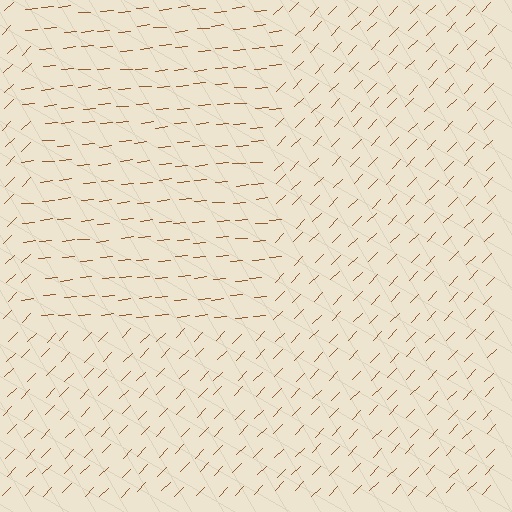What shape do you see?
I see a rectangle.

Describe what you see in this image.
The image is filled with small brown line segments. A rectangle region in the image has lines oriented differently from the surrounding lines, creating a visible texture boundary.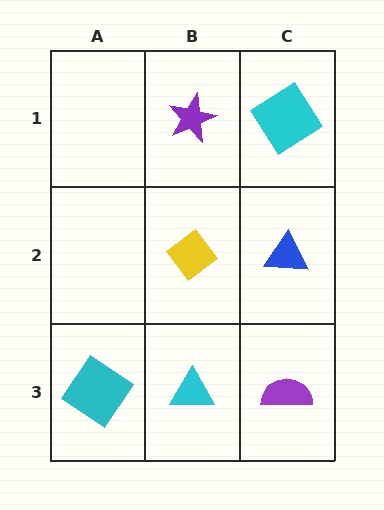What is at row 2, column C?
A blue triangle.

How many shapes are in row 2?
2 shapes.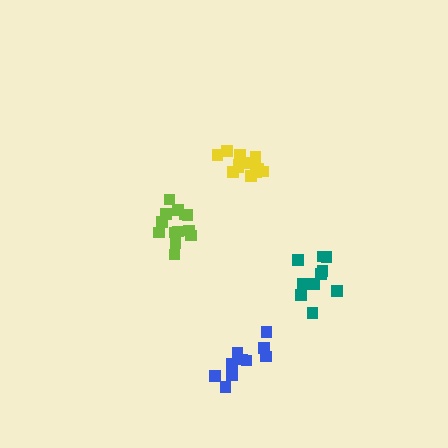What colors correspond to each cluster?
The clusters are colored: lime, yellow, teal, blue.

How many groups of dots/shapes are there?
There are 4 groups.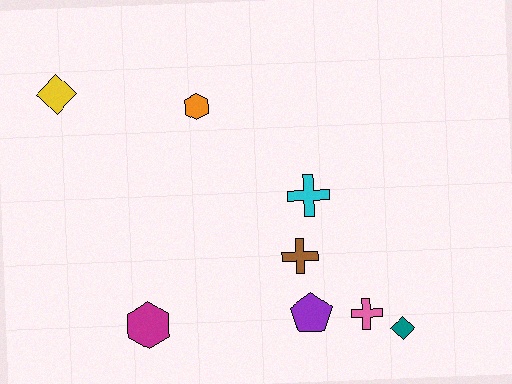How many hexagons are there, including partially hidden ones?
There are 2 hexagons.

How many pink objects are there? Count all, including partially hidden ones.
There is 1 pink object.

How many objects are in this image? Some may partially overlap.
There are 8 objects.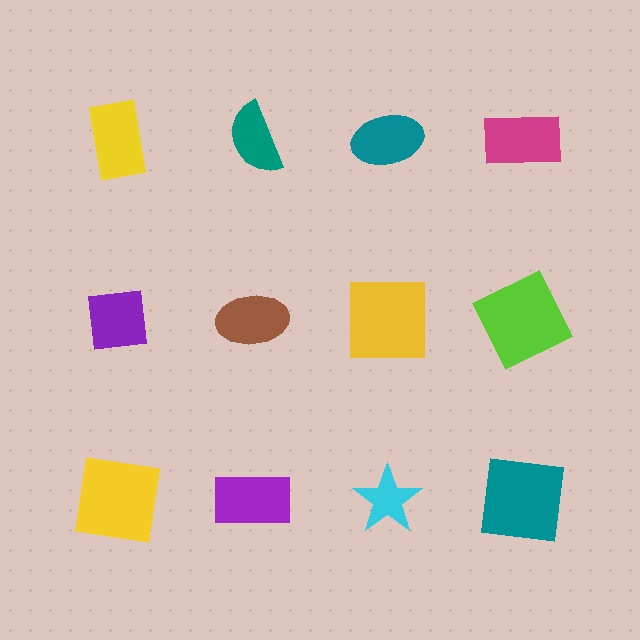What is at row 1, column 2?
A teal semicircle.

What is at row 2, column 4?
A lime square.